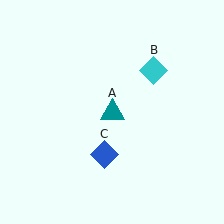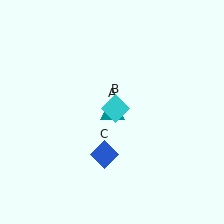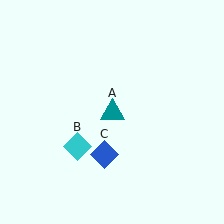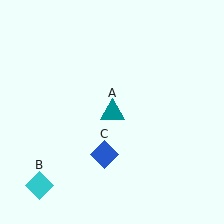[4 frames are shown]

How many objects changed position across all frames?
1 object changed position: cyan diamond (object B).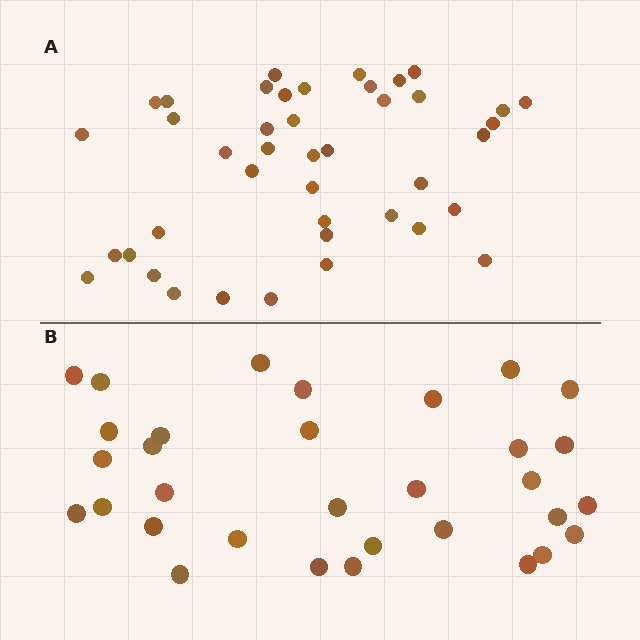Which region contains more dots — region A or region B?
Region A (the top region) has more dots.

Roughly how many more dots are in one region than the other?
Region A has roughly 10 or so more dots than region B.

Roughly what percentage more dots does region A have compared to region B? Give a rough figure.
About 30% more.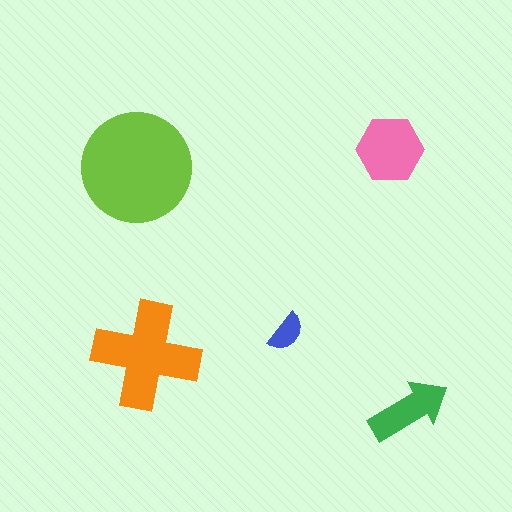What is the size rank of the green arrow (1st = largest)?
4th.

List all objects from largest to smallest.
The lime circle, the orange cross, the pink hexagon, the green arrow, the blue semicircle.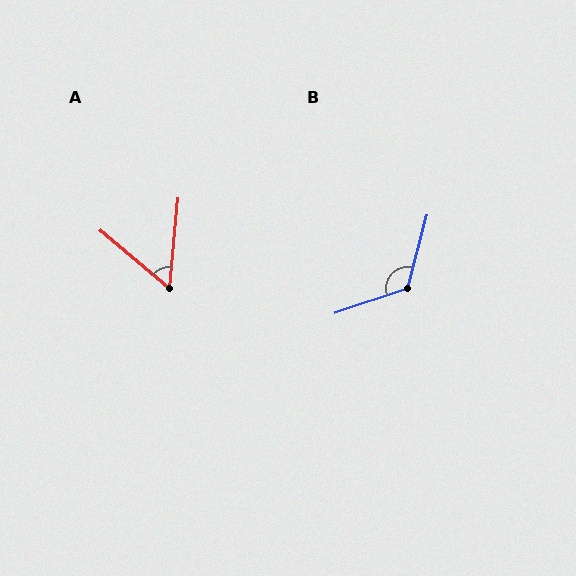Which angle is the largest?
B, at approximately 124 degrees.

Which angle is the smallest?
A, at approximately 55 degrees.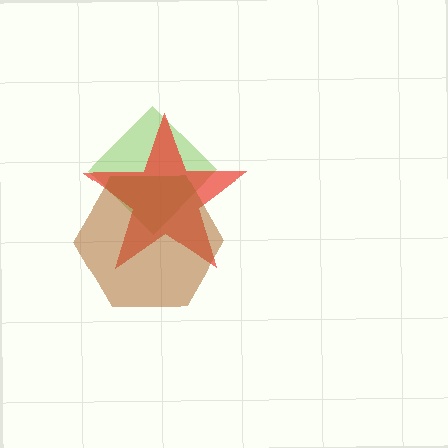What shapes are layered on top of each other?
The layered shapes are: a lime diamond, a red star, a brown hexagon.